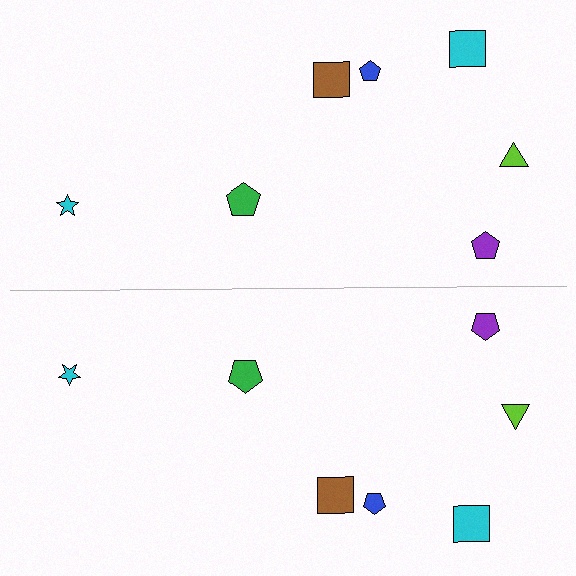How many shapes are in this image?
There are 14 shapes in this image.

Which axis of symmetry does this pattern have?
The pattern has a horizontal axis of symmetry running through the center of the image.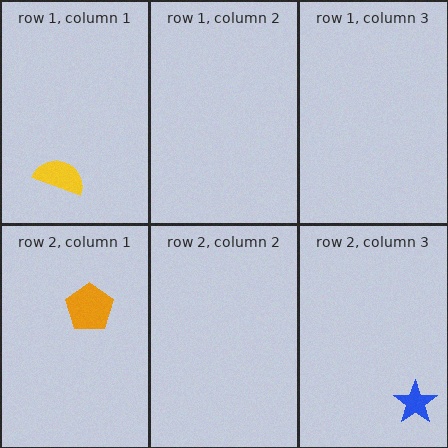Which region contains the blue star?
The row 2, column 3 region.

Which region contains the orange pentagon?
The row 2, column 1 region.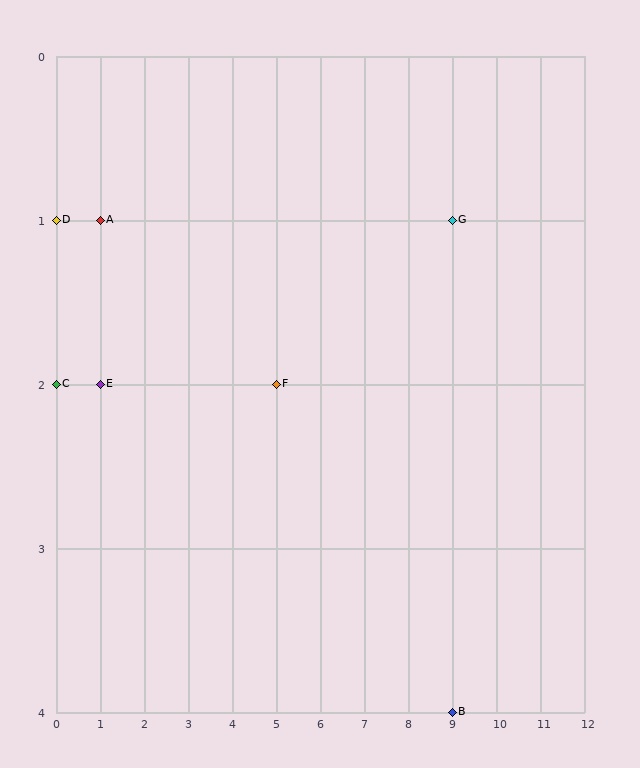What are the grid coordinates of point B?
Point B is at grid coordinates (9, 4).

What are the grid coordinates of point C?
Point C is at grid coordinates (0, 2).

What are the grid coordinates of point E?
Point E is at grid coordinates (1, 2).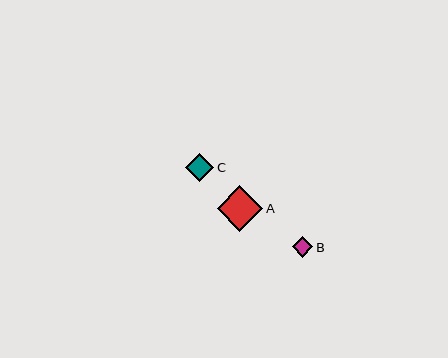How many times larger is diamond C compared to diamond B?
Diamond C is approximately 1.4 times the size of diamond B.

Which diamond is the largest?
Diamond A is the largest with a size of approximately 45 pixels.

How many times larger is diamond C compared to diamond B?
Diamond C is approximately 1.4 times the size of diamond B.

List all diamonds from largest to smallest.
From largest to smallest: A, C, B.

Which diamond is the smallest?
Diamond B is the smallest with a size of approximately 20 pixels.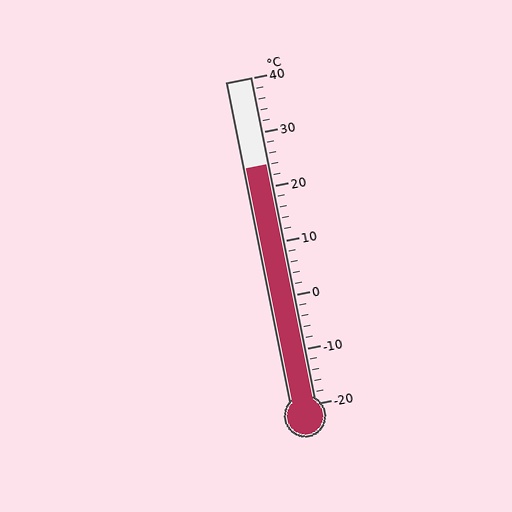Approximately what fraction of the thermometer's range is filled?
The thermometer is filled to approximately 75% of its range.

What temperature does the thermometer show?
The thermometer shows approximately 24°C.